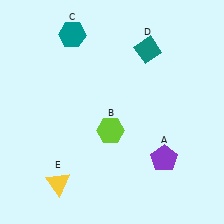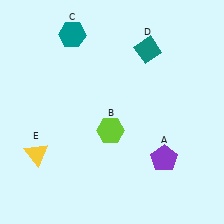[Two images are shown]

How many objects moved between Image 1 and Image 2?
1 object moved between the two images.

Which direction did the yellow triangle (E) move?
The yellow triangle (E) moved up.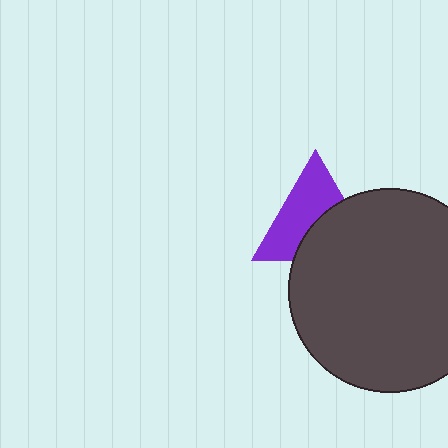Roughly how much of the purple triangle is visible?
About half of it is visible (roughly 56%).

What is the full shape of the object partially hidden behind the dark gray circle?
The partially hidden object is a purple triangle.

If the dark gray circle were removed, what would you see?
You would see the complete purple triangle.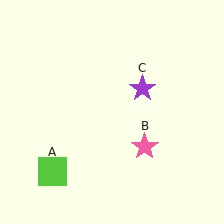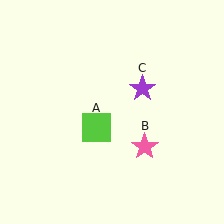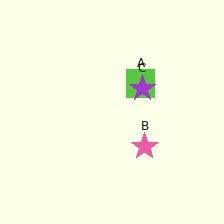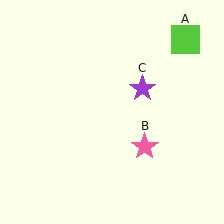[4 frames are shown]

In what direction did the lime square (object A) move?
The lime square (object A) moved up and to the right.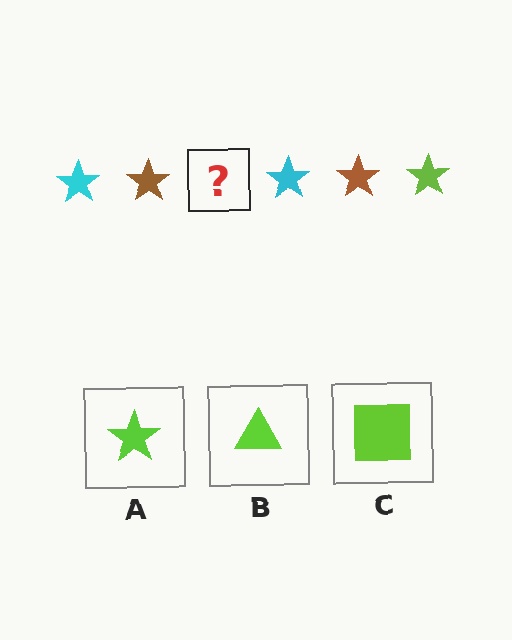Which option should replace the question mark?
Option A.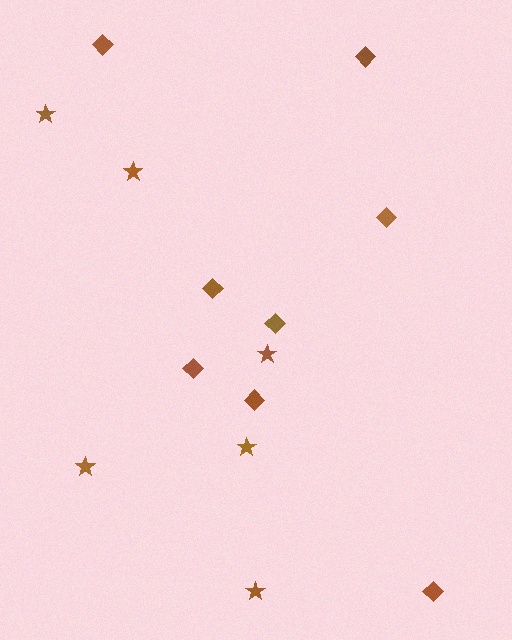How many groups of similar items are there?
There are 2 groups: one group of diamonds (8) and one group of stars (6).